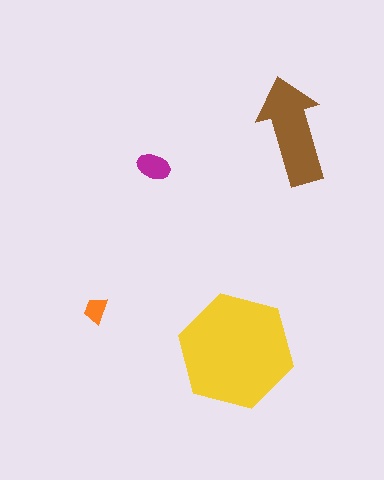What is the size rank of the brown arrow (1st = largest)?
2nd.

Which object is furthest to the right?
The brown arrow is rightmost.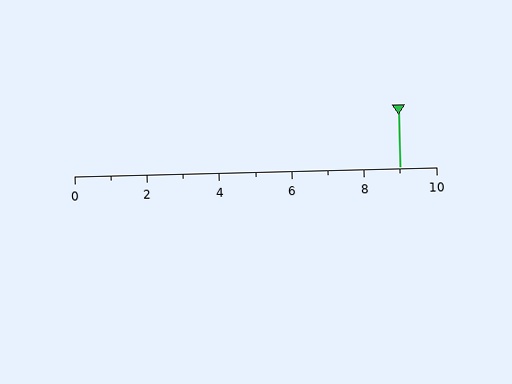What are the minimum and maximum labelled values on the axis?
The axis runs from 0 to 10.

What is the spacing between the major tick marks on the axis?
The major ticks are spaced 2 apart.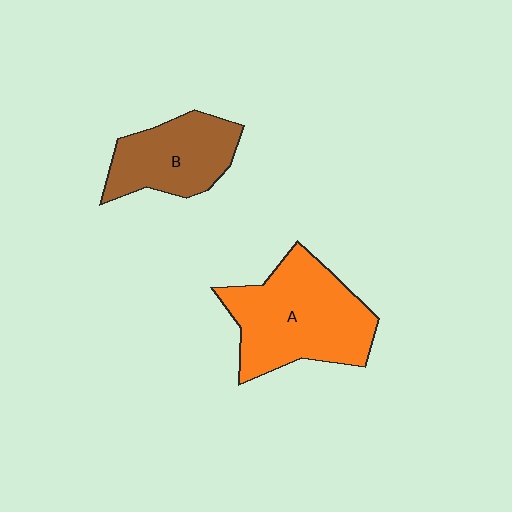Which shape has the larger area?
Shape A (orange).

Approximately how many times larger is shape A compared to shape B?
Approximately 1.5 times.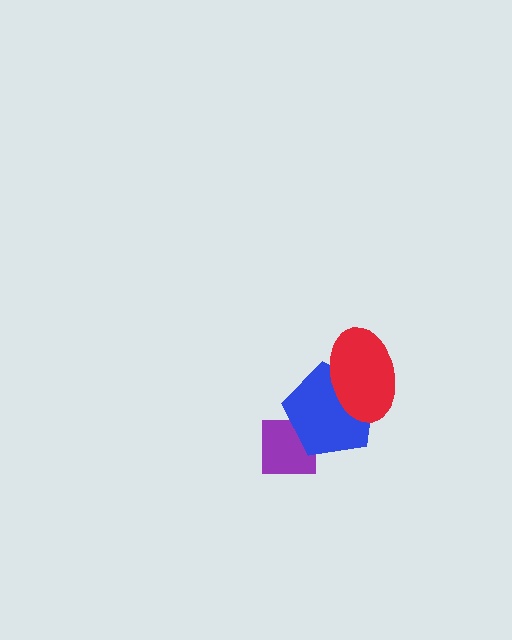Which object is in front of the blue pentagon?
The red ellipse is in front of the blue pentagon.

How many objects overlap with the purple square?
1 object overlaps with the purple square.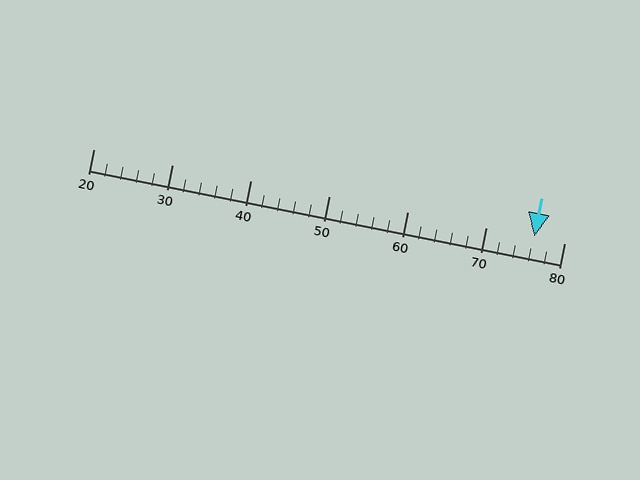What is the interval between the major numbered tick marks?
The major tick marks are spaced 10 units apart.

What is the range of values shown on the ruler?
The ruler shows values from 20 to 80.